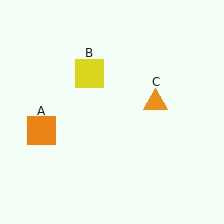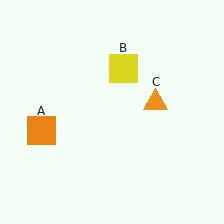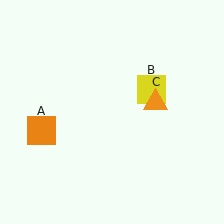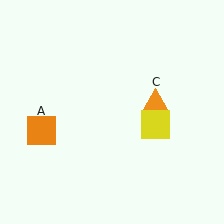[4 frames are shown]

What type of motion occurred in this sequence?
The yellow square (object B) rotated clockwise around the center of the scene.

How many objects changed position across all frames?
1 object changed position: yellow square (object B).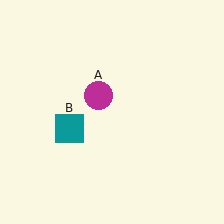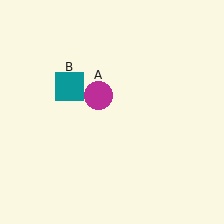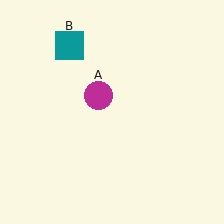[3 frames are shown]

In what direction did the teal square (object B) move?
The teal square (object B) moved up.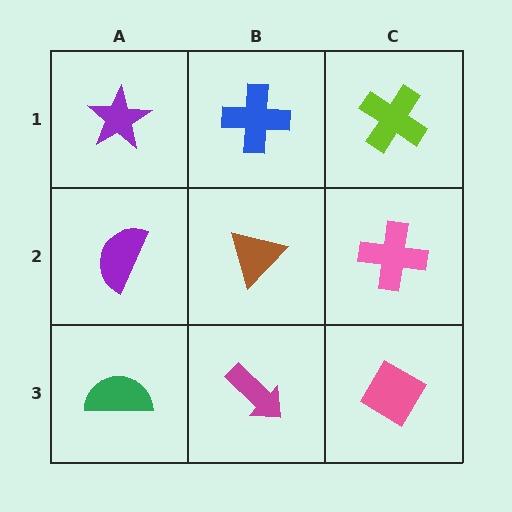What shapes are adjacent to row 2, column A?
A purple star (row 1, column A), a green semicircle (row 3, column A), a brown triangle (row 2, column B).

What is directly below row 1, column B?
A brown triangle.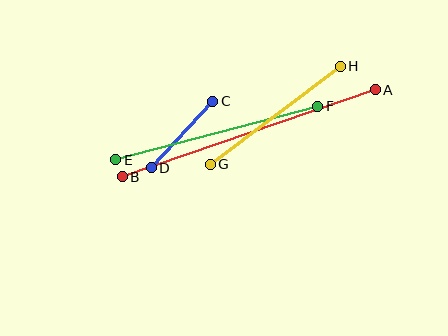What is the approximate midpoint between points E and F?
The midpoint is at approximately (217, 133) pixels.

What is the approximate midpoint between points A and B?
The midpoint is at approximately (249, 133) pixels.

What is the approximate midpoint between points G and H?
The midpoint is at approximately (275, 115) pixels.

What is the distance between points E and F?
The distance is approximately 209 pixels.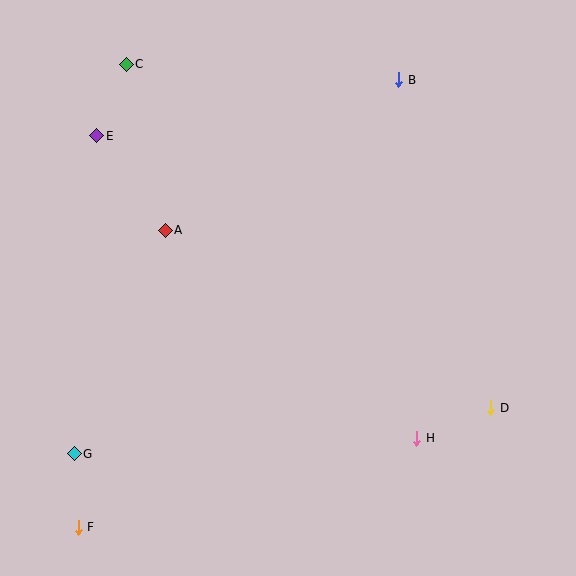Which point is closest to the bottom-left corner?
Point F is closest to the bottom-left corner.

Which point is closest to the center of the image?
Point A at (165, 230) is closest to the center.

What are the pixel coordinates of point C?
Point C is at (126, 64).